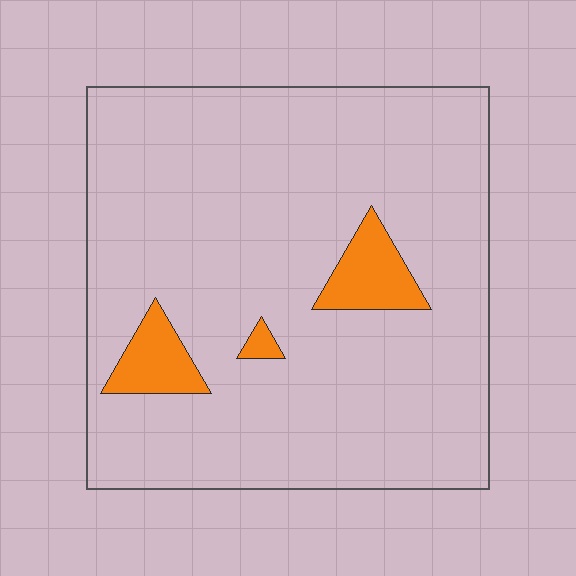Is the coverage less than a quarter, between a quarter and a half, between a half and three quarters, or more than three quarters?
Less than a quarter.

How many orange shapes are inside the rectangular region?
3.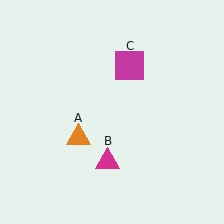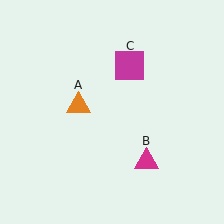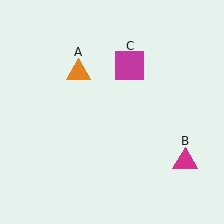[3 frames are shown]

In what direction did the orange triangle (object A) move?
The orange triangle (object A) moved up.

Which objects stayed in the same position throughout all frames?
Magenta square (object C) remained stationary.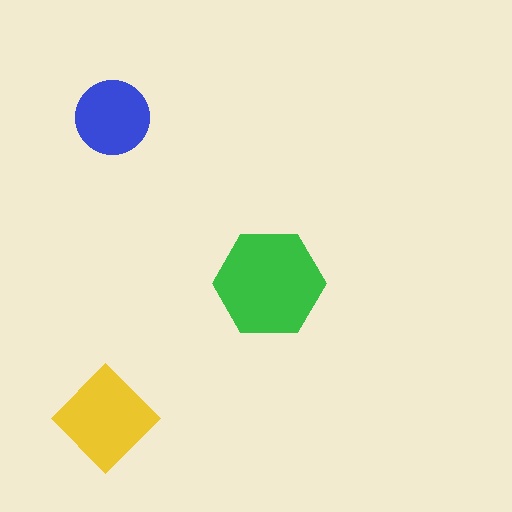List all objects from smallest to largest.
The blue circle, the yellow diamond, the green hexagon.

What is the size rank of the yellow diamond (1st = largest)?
2nd.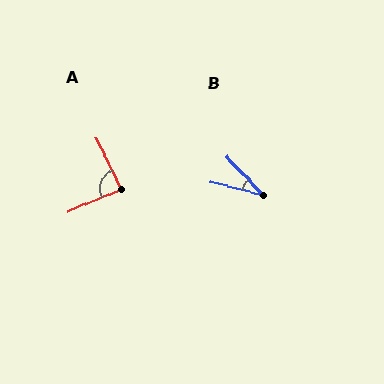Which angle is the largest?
A, at approximately 87 degrees.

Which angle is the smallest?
B, at approximately 32 degrees.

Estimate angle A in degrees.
Approximately 87 degrees.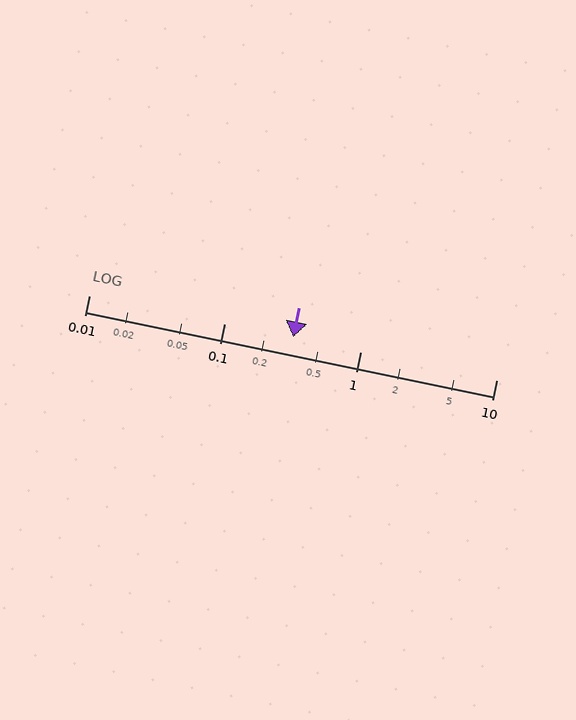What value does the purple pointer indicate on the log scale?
The pointer indicates approximately 0.32.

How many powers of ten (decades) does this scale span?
The scale spans 3 decades, from 0.01 to 10.